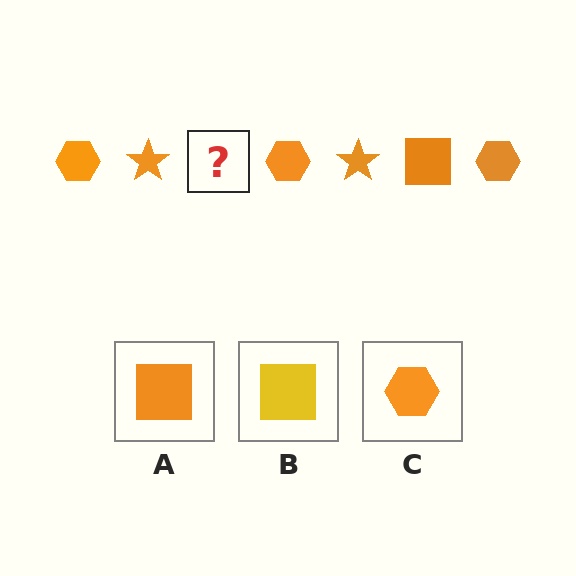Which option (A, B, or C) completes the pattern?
A.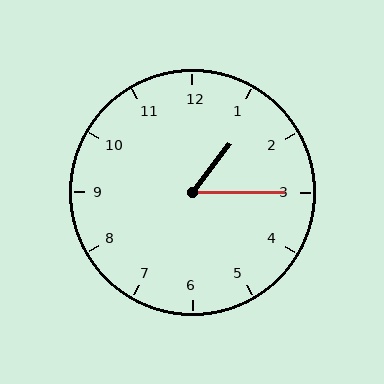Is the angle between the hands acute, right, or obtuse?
It is acute.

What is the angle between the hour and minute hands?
Approximately 52 degrees.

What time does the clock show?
1:15.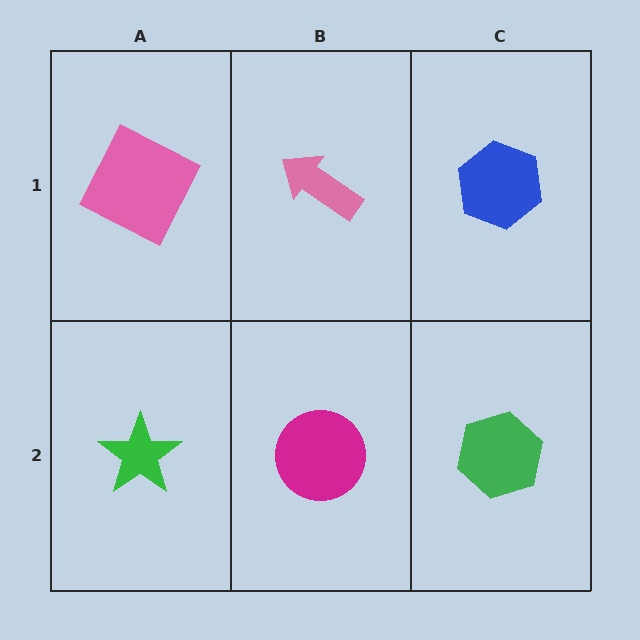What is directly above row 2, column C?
A blue hexagon.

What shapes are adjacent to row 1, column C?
A green hexagon (row 2, column C), a pink arrow (row 1, column B).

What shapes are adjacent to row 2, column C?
A blue hexagon (row 1, column C), a magenta circle (row 2, column B).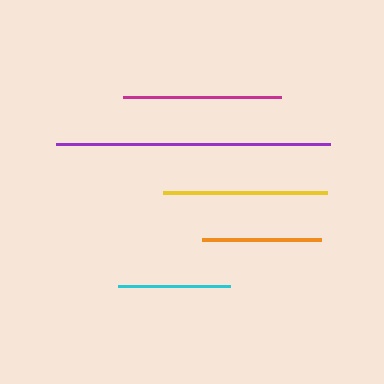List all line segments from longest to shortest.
From longest to shortest: purple, yellow, magenta, orange, cyan.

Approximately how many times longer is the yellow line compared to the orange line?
The yellow line is approximately 1.4 times the length of the orange line.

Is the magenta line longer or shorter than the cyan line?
The magenta line is longer than the cyan line.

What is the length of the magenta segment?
The magenta segment is approximately 157 pixels long.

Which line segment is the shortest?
The cyan line is the shortest at approximately 112 pixels.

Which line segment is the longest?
The purple line is the longest at approximately 274 pixels.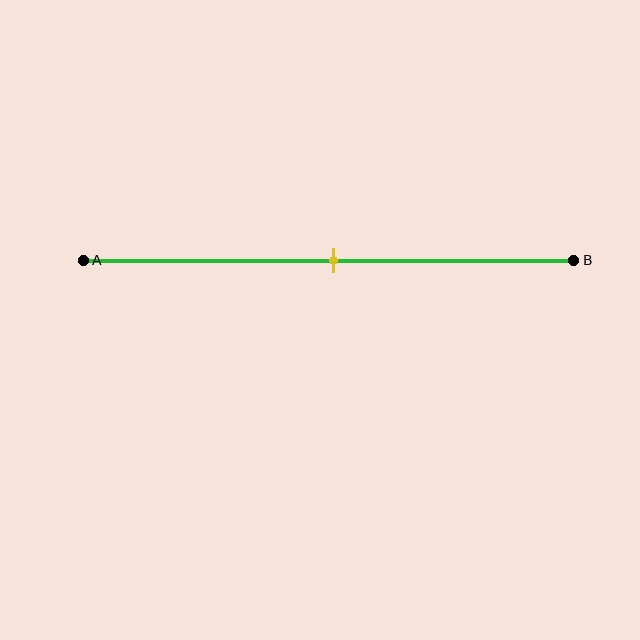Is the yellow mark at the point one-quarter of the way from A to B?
No, the mark is at about 50% from A, not at the 25% one-quarter point.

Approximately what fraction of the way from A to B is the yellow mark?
The yellow mark is approximately 50% of the way from A to B.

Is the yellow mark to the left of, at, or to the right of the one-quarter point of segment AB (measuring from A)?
The yellow mark is to the right of the one-quarter point of segment AB.